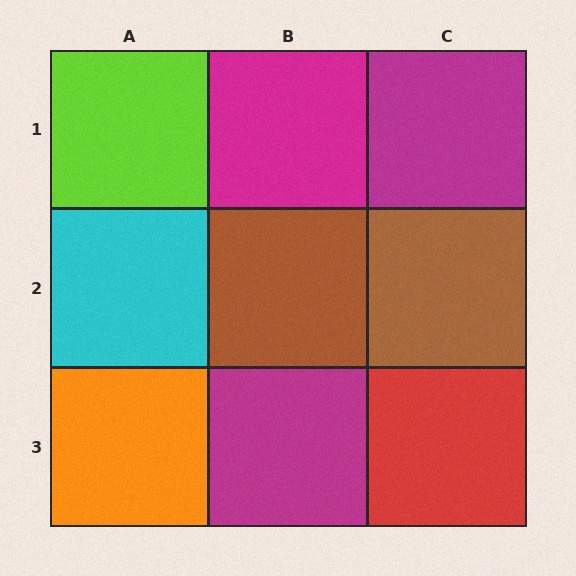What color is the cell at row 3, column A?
Orange.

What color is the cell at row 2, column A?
Cyan.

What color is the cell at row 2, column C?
Brown.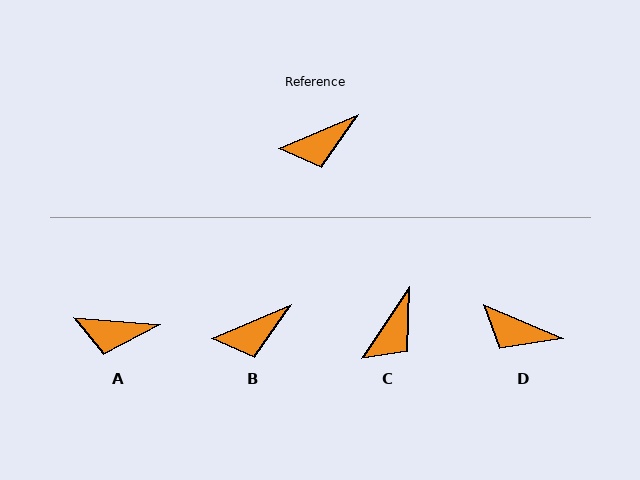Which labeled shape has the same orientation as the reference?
B.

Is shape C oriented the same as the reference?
No, it is off by about 33 degrees.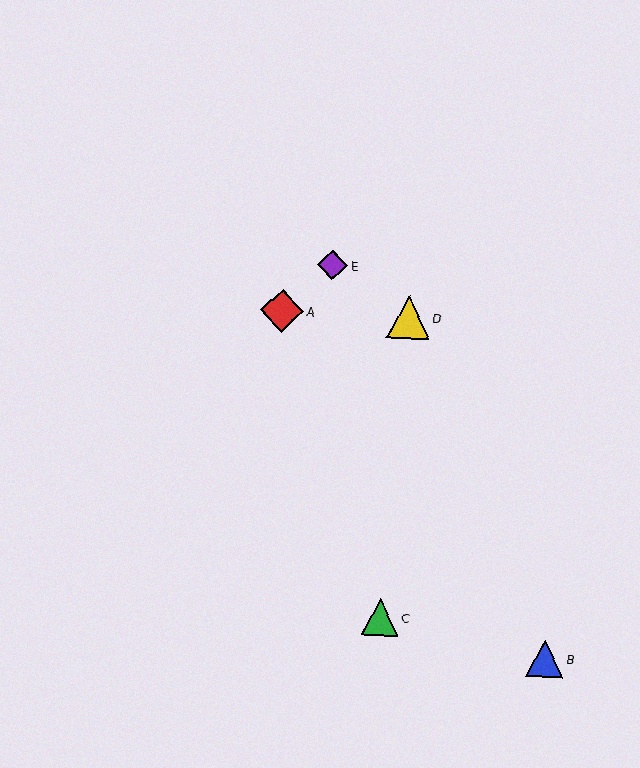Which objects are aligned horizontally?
Objects A, D are aligned horizontally.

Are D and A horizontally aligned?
Yes, both are at y≈317.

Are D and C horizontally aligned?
No, D is at y≈317 and C is at y≈617.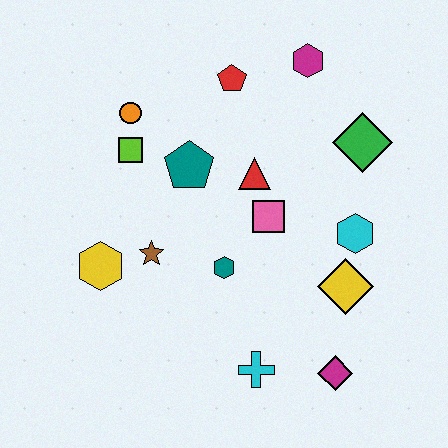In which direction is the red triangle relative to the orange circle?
The red triangle is to the right of the orange circle.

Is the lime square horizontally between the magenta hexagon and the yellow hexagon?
Yes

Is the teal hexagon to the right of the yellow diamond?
No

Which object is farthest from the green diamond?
The yellow hexagon is farthest from the green diamond.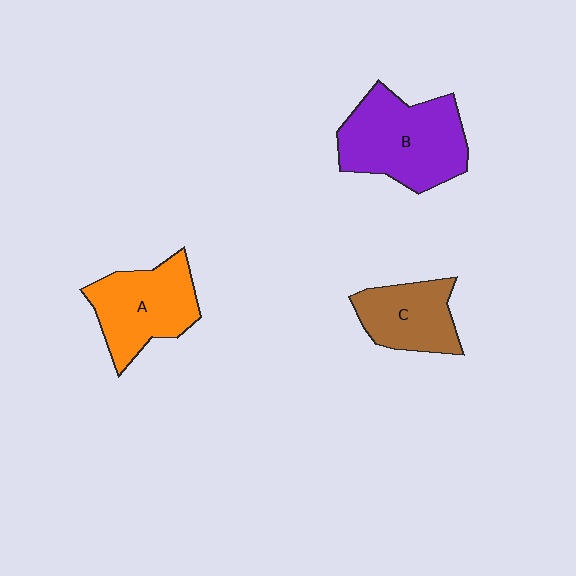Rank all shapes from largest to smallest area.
From largest to smallest: B (purple), A (orange), C (brown).